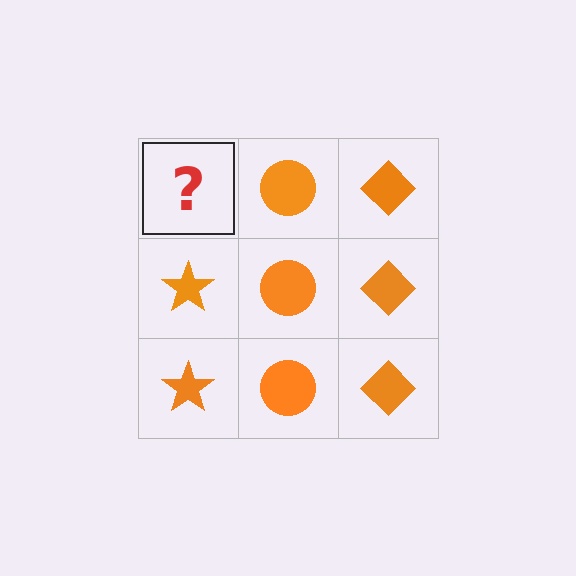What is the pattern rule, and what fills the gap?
The rule is that each column has a consistent shape. The gap should be filled with an orange star.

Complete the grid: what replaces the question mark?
The question mark should be replaced with an orange star.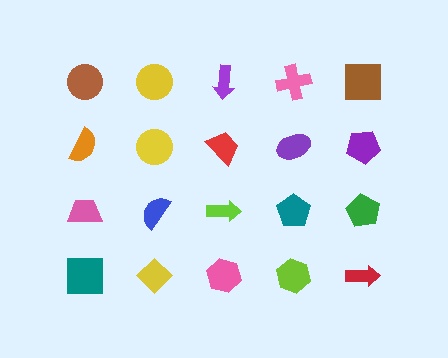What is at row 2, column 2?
A yellow circle.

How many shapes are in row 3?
5 shapes.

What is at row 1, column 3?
A purple arrow.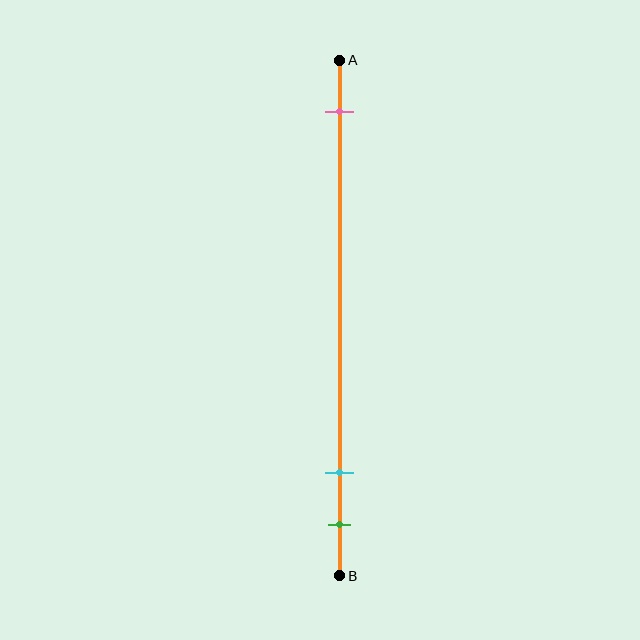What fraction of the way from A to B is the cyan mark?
The cyan mark is approximately 80% (0.8) of the way from A to B.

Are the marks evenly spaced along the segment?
No, the marks are not evenly spaced.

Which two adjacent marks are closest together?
The cyan and green marks are the closest adjacent pair.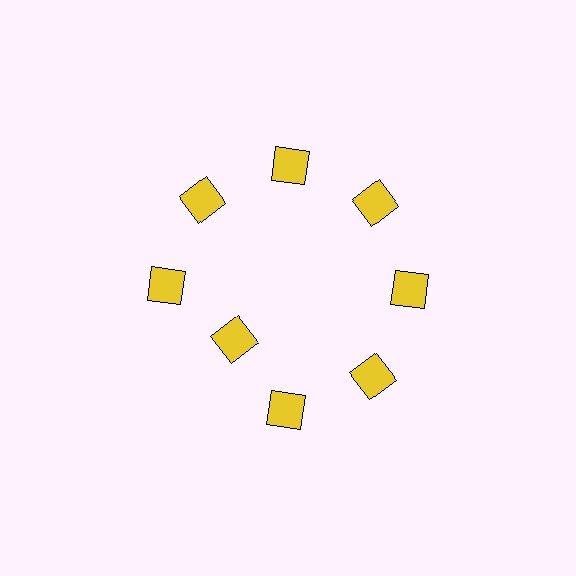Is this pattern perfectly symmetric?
No. The 8 yellow diamonds are arranged in a ring, but one element near the 8 o'clock position is pulled inward toward the center, breaking the 8-fold rotational symmetry.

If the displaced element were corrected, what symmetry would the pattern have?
It would have 8-fold rotational symmetry — the pattern would map onto itself every 45 degrees.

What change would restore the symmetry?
The symmetry would be restored by moving it outward, back onto the ring so that all 8 diamonds sit at equal angles and equal distance from the center.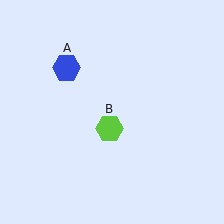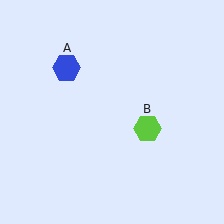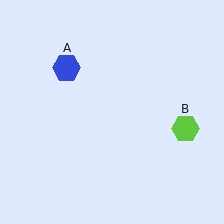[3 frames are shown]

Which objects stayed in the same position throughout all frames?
Blue hexagon (object A) remained stationary.